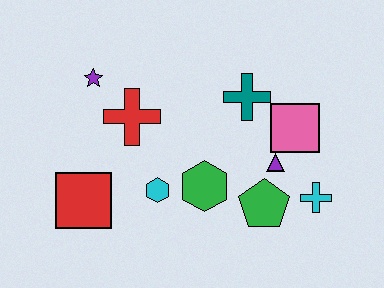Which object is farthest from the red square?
The cyan cross is farthest from the red square.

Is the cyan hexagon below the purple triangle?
Yes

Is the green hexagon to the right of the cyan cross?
No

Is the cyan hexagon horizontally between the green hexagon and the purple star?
Yes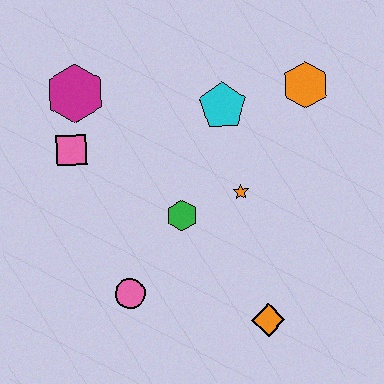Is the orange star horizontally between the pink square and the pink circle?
No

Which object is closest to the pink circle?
The green hexagon is closest to the pink circle.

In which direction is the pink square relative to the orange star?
The pink square is to the left of the orange star.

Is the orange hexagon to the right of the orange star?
Yes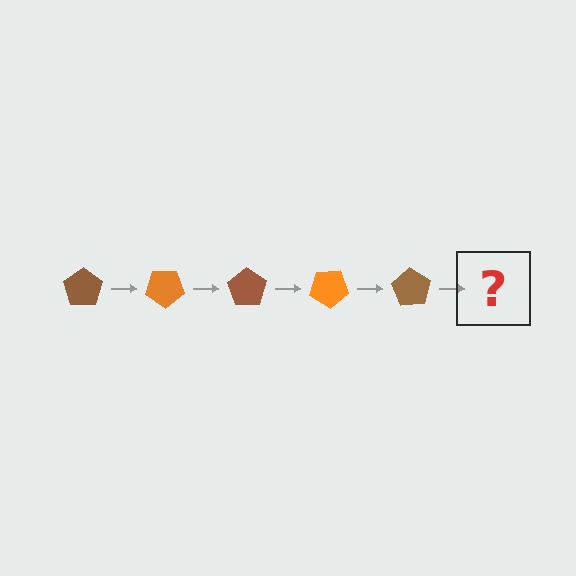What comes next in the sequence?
The next element should be an orange pentagon, rotated 175 degrees from the start.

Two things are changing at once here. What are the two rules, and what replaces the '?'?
The two rules are that it rotates 35 degrees each step and the color cycles through brown and orange. The '?' should be an orange pentagon, rotated 175 degrees from the start.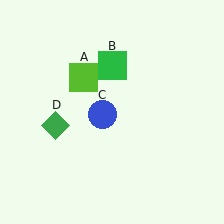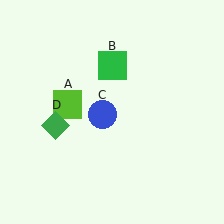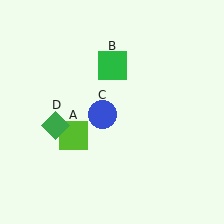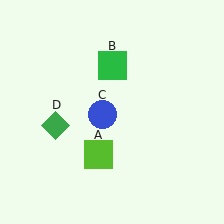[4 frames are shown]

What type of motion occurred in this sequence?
The lime square (object A) rotated counterclockwise around the center of the scene.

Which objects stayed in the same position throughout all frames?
Green square (object B) and blue circle (object C) and green diamond (object D) remained stationary.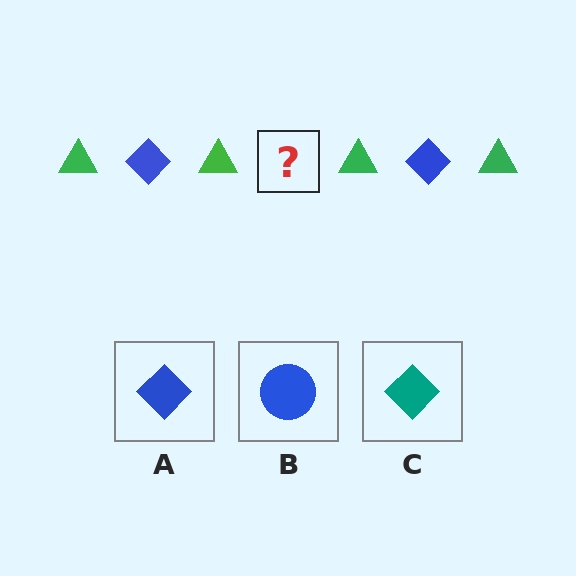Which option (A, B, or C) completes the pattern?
A.